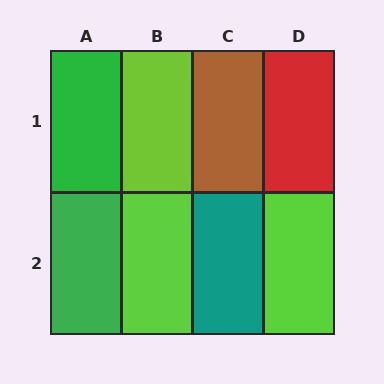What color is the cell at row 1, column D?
Red.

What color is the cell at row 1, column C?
Brown.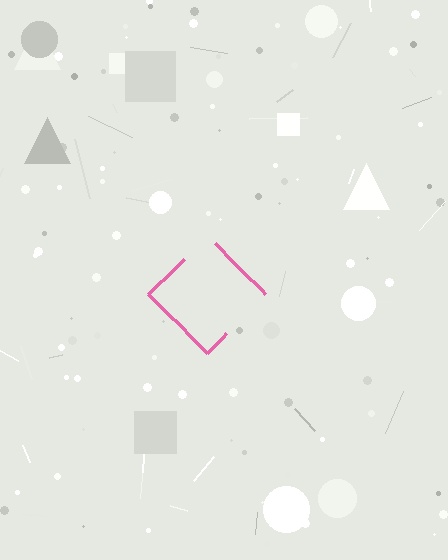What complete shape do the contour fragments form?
The contour fragments form a diamond.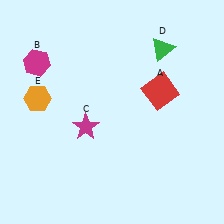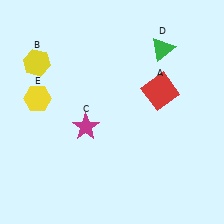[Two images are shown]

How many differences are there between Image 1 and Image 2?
There are 2 differences between the two images.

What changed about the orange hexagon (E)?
In Image 1, E is orange. In Image 2, it changed to yellow.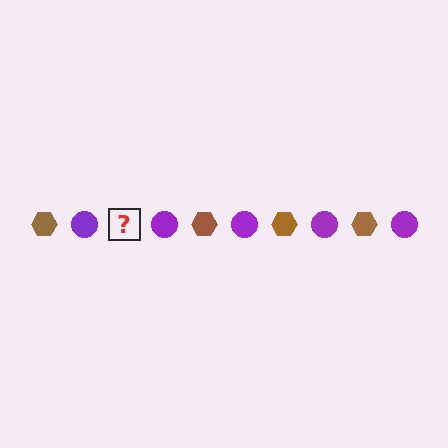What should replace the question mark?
The question mark should be replaced with a brown hexagon.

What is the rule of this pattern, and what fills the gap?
The rule is that the pattern alternates between brown hexagon and purple circle. The gap should be filled with a brown hexagon.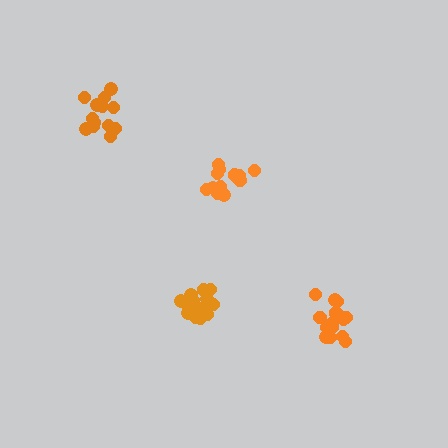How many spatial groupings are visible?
There are 4 spatial groupings.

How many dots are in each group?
Group 1: 17 dots, Group 2: 16 dots, Group 3: 13 dots, Group 4: 12 dots (58 total).